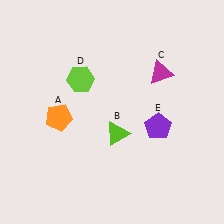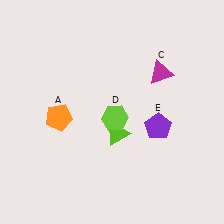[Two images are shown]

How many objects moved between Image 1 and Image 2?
1 object moved between the two images.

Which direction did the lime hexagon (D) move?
The lime hexagon (D) moved down.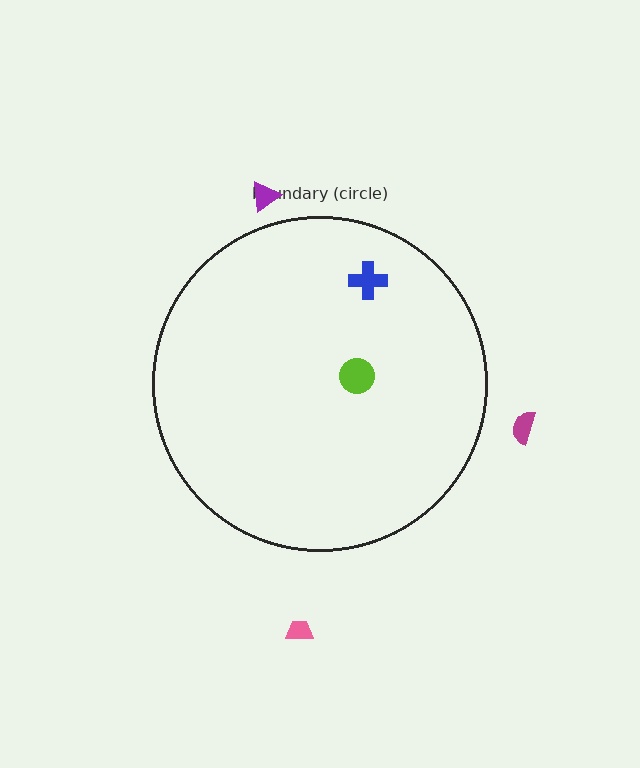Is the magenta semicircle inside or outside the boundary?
Outside.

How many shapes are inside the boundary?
2 inside, 3 outside.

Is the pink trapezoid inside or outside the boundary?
Outside.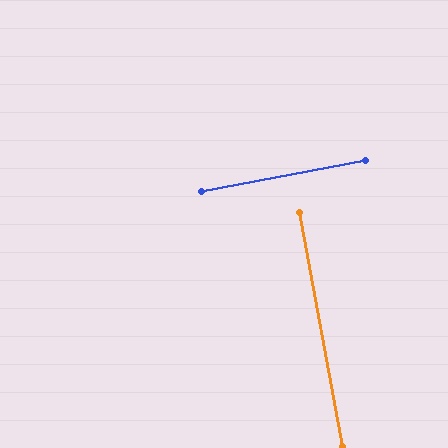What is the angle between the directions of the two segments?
Approximately 89 degrees.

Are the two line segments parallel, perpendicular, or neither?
Perpendicular — they meet at approximately 89°.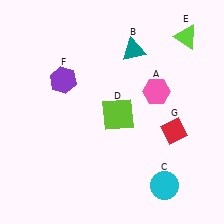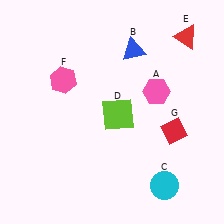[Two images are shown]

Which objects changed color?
B changed from teal to blue. E changed from lime to red. F changed from purple to pink.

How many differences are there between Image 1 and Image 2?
There are 3 differences between the two images.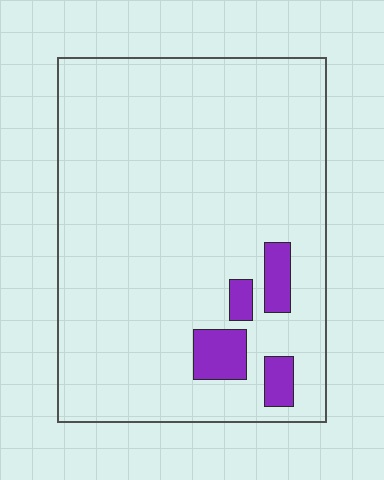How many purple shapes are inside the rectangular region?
4.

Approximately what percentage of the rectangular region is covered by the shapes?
Approximately 5%.